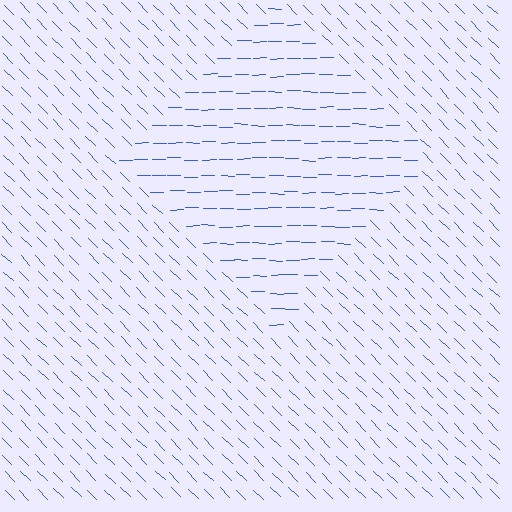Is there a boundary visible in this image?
Yes, there is a texture boundary formed by a change in line orientation.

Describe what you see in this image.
The image is filled with small blue line segments. A diamond region in the image has lines oriented differently from the surrounding lines, creating a visible texture boundary.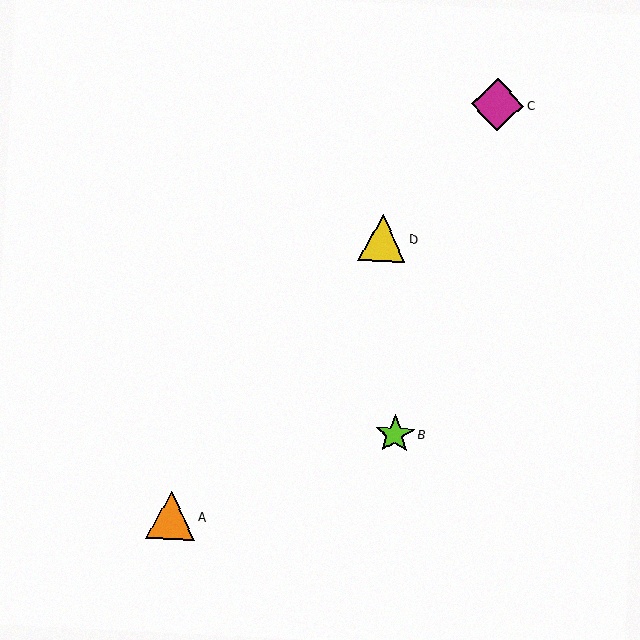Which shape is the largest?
The magenta diamond (labeled C) is the largest.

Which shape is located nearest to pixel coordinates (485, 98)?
The magenta diamond (labeled C) at (497, 105) is nearest to that location.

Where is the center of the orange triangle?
The center of the orange triangle is at (171, 516).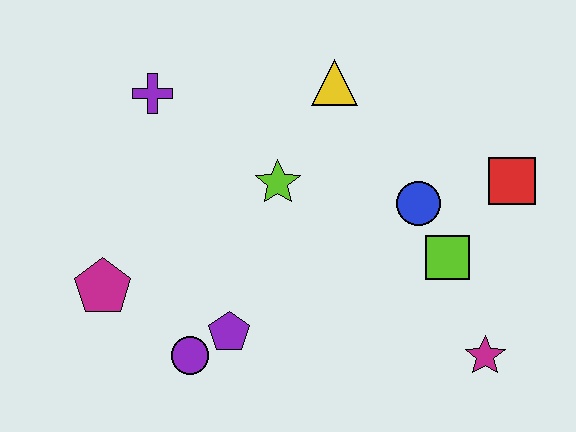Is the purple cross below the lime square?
No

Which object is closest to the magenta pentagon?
The purple circle is closest to the magenta pentagon.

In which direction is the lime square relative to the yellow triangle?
The lime square is below the yellow triangle.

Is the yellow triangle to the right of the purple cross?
Yes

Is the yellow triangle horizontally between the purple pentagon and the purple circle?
No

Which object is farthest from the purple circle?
The red square is farthest from the purple circle.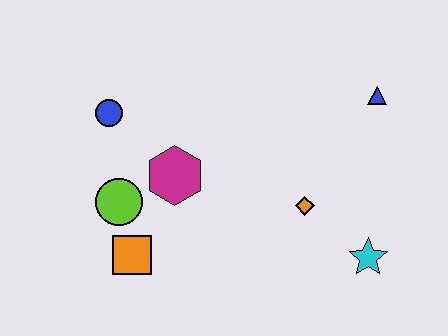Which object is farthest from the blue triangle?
The orange square is farthest from the blue triangle.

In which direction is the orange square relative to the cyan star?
The orange square is to the left of the cyan star.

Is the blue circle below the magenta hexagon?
No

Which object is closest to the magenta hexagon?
The lime circle is closest to the magenta hexagon.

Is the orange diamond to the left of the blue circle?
No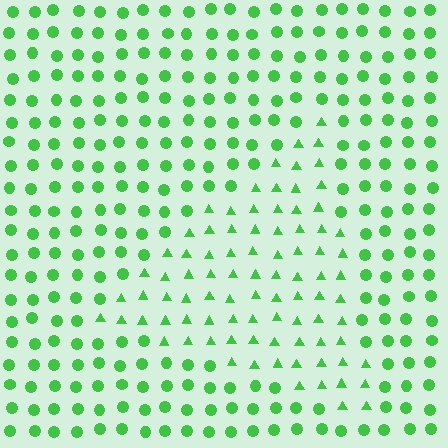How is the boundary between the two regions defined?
The boundary is defined by a change in element shape: triangles inside vs. circles outside. All elements share the same color and spacing.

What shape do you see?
I see a triangle.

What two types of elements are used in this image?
The image uses triangles inside the triangle region and circles outside it.